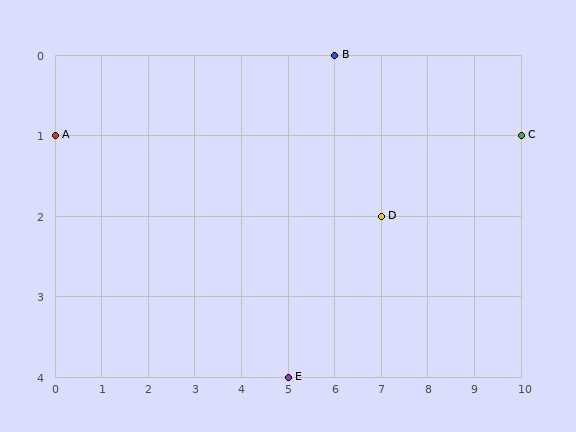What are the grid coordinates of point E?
Point E is at grid coordinates (5, 4).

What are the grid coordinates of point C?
Point C is at grid coordinates (10, 1).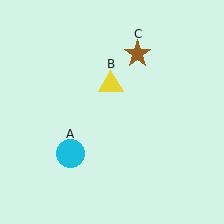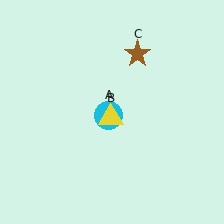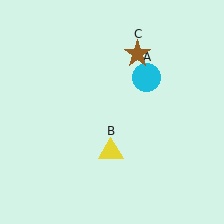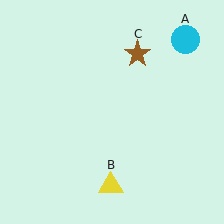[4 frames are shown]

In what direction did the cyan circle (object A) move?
The cyan circle (object A) moved up and to the right.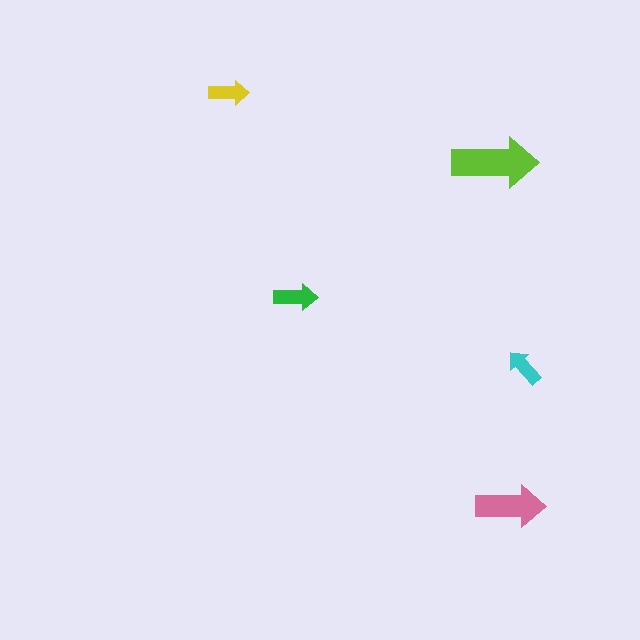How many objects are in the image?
There are 5 objects in the image.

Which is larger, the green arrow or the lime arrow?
The lime one.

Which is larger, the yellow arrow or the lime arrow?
The lime one.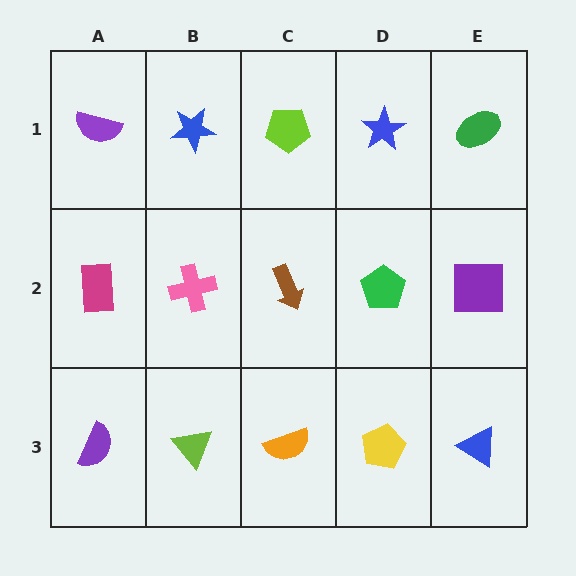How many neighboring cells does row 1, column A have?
2.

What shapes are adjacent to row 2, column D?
A blue star (row 1, column D), a yellow pentagon (row 3, column D), a brown arrow (row 2, column C), a purple square (row 2, column E).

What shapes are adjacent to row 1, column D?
A green pentagon (row 2, column D), a lime pentagon (row 1, column C), a green ellipse (row 1, column E).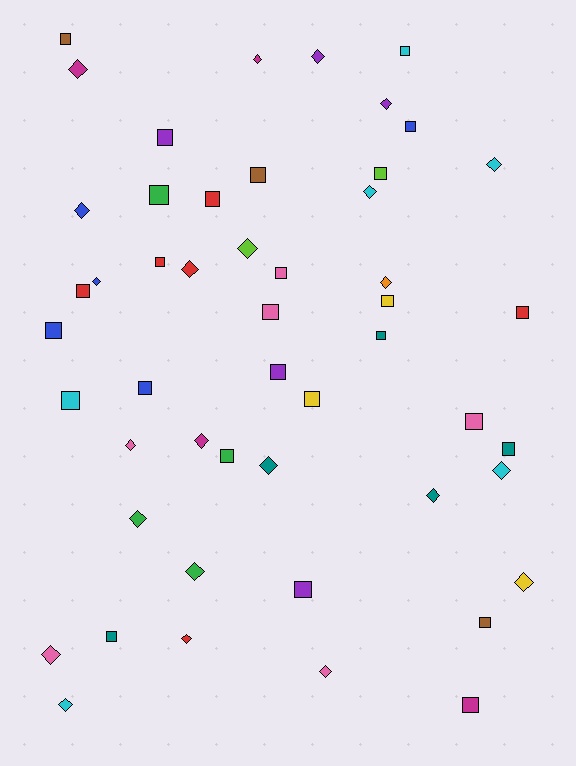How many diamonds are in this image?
There are 23 diamonds.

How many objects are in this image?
There are 50 objects.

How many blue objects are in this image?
There are 5 blue objects.